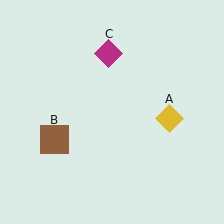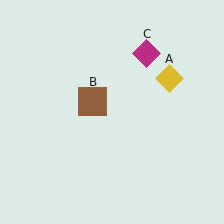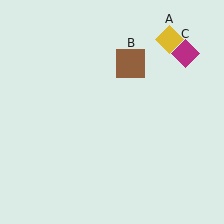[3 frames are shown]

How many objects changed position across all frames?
3 objects changed position: yellow diamond (object A), brown square (object B), magenta diamond (object C).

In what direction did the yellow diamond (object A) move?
The yellow diamond (object A) moved up.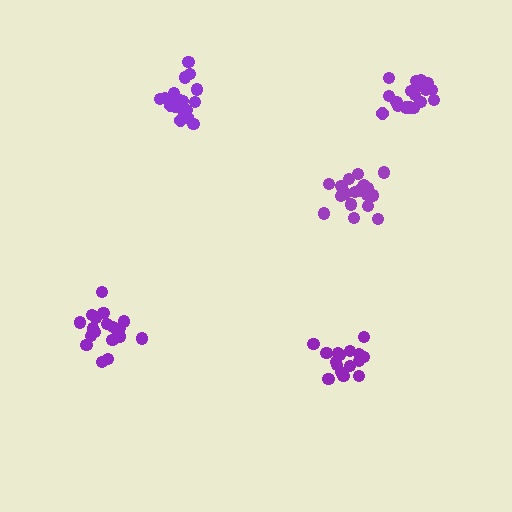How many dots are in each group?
Group 1: 19 dots, Group 2: 19 dots, Group 3: 17 dots, Group 4: 19 dots, Group 5: 21 dots (95 total).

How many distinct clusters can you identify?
There are 5 distinct clusters.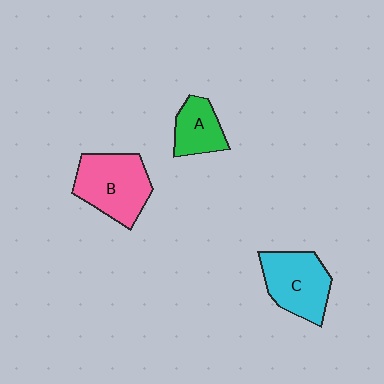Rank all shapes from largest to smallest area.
From largest to smallest: B (pink), C (cyan), A (green).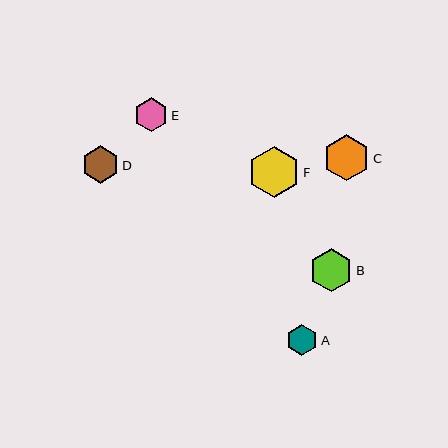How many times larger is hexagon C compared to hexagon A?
Hexagon C is approximately 1.4 times the size of hexagon A.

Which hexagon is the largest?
Hexagon F is the largest with a size of approximately 51 pixels.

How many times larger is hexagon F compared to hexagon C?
Hexagon F is approximately 1.1 times the size of hexagon C.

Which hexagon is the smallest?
Hexagon A is the smallest with a size of approximately 32 pixels.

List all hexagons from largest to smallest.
From largest to smallest: F, C, B, D, E, A.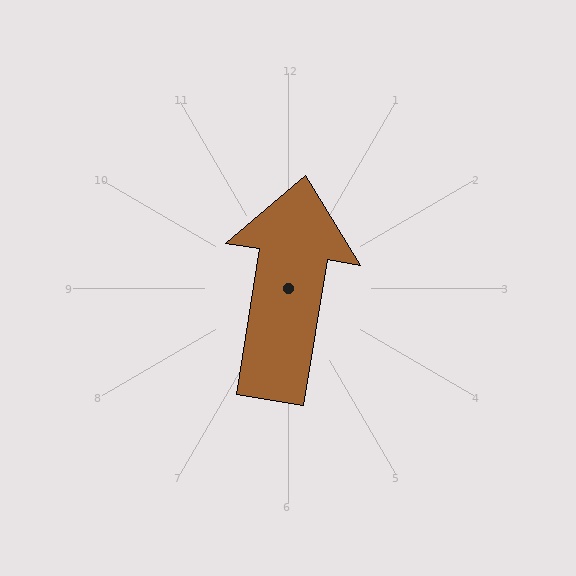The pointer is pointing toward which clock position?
Roughly 12 o'clock.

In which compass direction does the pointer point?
North.